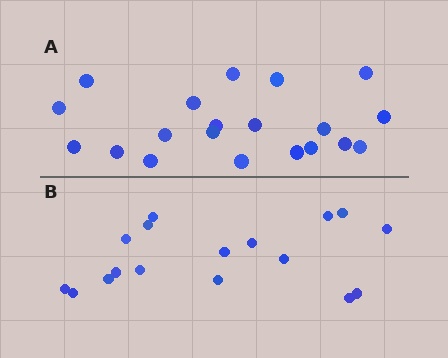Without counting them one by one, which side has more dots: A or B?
Region A (the top region) has more dots.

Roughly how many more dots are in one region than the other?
Region A has just a few more — roughly 2 or 3 more dots than region B.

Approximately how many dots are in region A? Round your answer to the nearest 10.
About 20 dots.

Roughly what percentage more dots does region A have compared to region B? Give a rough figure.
About 20% more.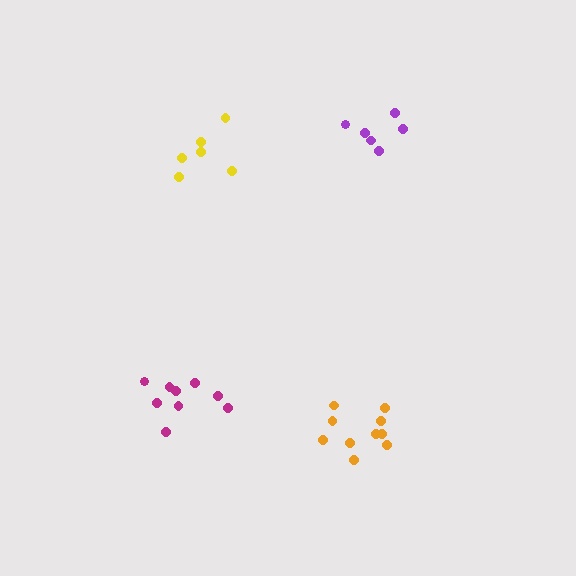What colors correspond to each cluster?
The clusters are colored: purple, orange, yellow, magenta.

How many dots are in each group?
Group 1: 6 dots, Group 2: 10 dots, Group 3: 6 dots, Group 4: 9 dots (31 total).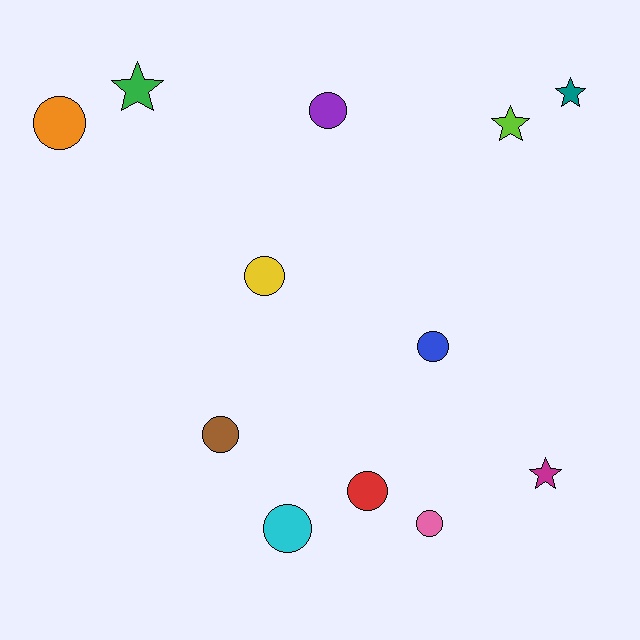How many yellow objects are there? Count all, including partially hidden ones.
There is 1 yellow object.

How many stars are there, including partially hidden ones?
There are 4 stars.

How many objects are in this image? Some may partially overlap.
There are 12 objects.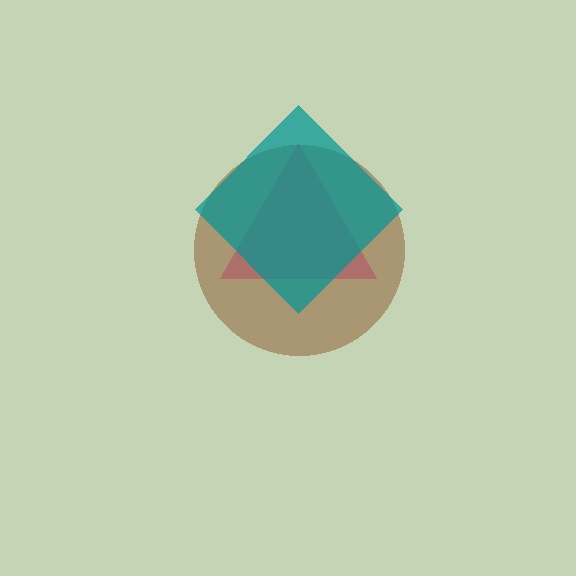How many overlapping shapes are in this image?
There are 3 overlapping shapes in the image.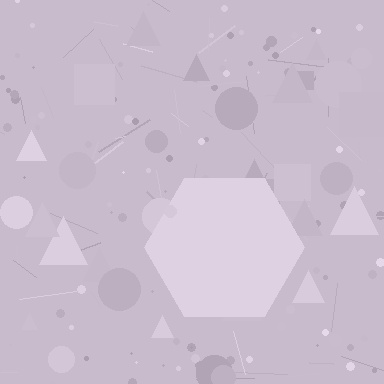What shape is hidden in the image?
A hexagon is hidden in the image.